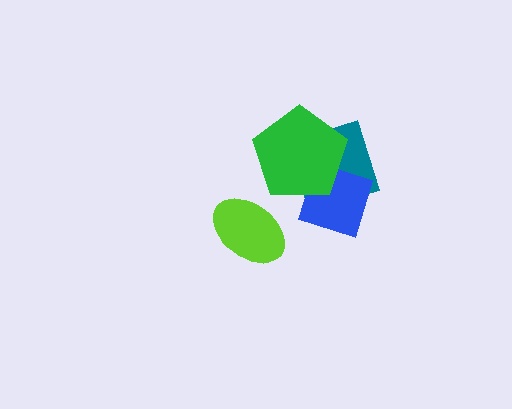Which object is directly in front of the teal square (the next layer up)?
The blue diamond is directly in front of the teal square.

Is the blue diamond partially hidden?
Yes, it is partially covered by another shape.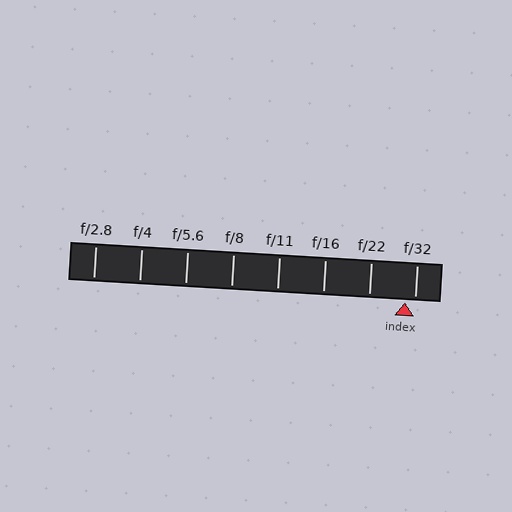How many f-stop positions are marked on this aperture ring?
There are 8 f-stop positions marked.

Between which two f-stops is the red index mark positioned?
The index mark is between f/22 and f/32.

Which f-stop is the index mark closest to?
The index mark is closest to f/32.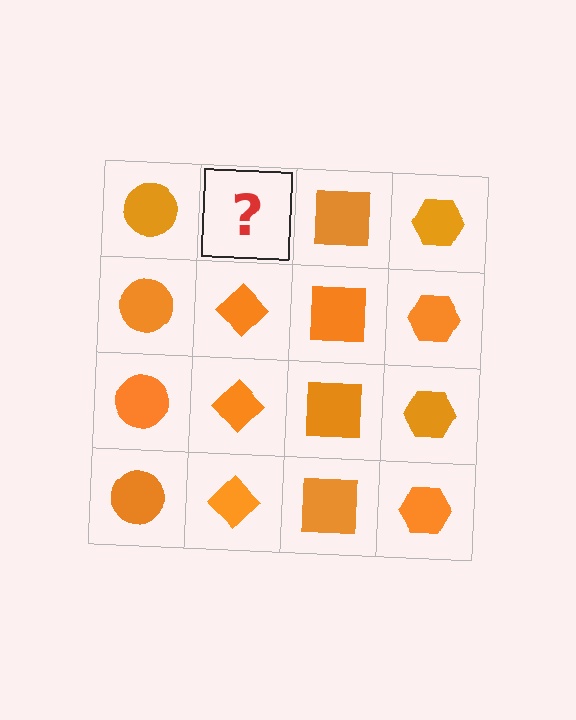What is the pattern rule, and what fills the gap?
The rule is that each column has a consistent shape. The gap should be filled with an orange diamond.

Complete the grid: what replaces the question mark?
The question mark should be replaced with an orange diamond.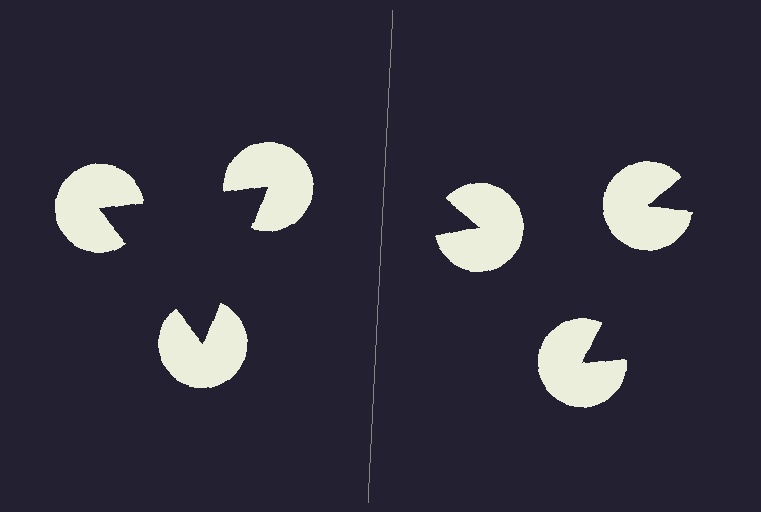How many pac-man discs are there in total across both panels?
6 — 3 on each side.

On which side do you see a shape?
An illusory triangle appears on the left side. On the right side the wedge cuts are rotated, so no coherent shape forms.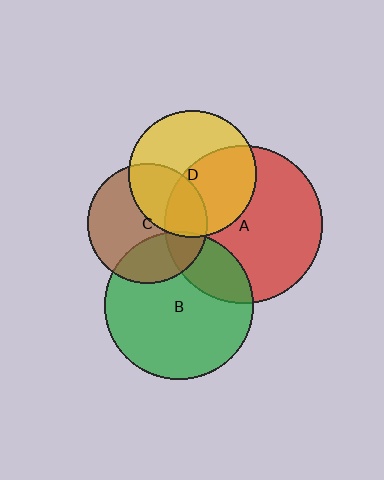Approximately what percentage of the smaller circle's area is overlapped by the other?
Approximately 35%.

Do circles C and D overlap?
Yes.